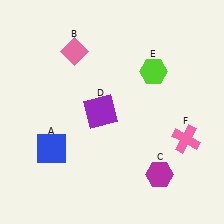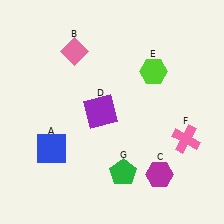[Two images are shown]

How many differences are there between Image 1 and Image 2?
There is 1 difference between the two images.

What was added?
A green pentagon (G) was added in Image 2.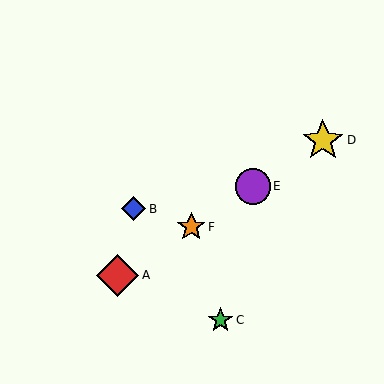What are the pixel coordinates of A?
Object A is at (118, 275).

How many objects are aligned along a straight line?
4 objects (A, D, E, F) are aligned along a straight line.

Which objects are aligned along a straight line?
Objects A, D, E, F are aligned along a straight line.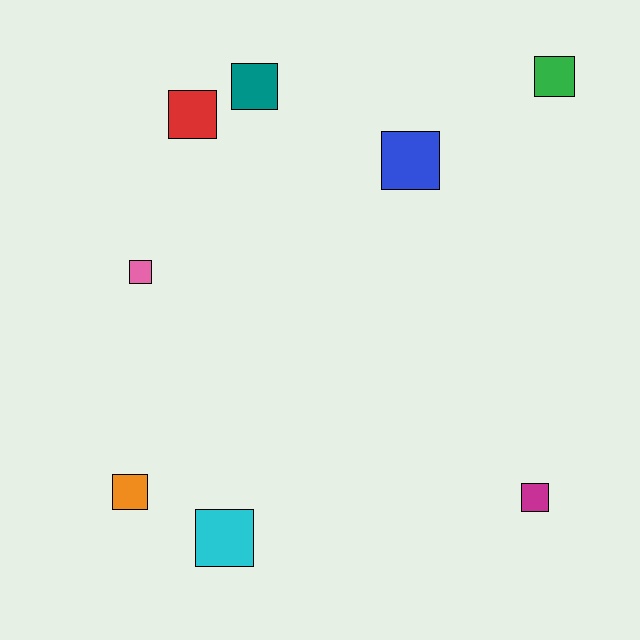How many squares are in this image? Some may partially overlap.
There are 8 squares.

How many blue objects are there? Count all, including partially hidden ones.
There is 1 blue object.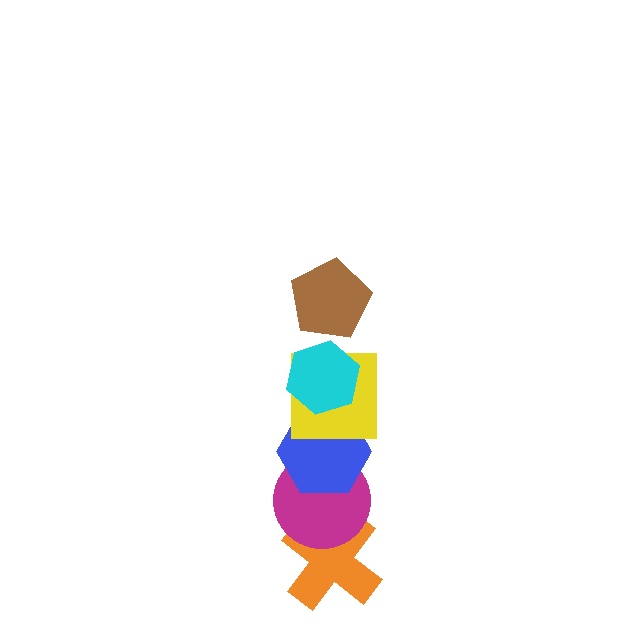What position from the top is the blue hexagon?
The blue hexagon is 4th from the top.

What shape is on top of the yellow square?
The cyan hexagon is on top of the yellow square.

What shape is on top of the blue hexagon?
The yellow square is on top of the blue hexagon.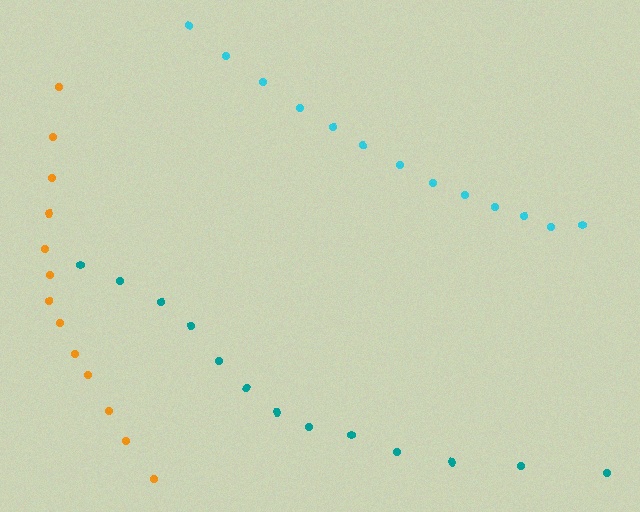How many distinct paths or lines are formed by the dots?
There are 3 distinct paths.